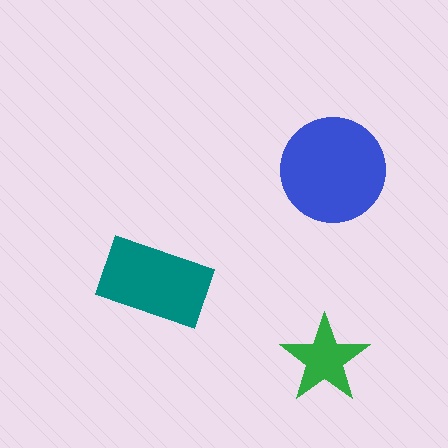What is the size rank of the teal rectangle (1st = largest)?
2nd.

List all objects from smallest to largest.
The green star, the teal rectangle, the blue circle.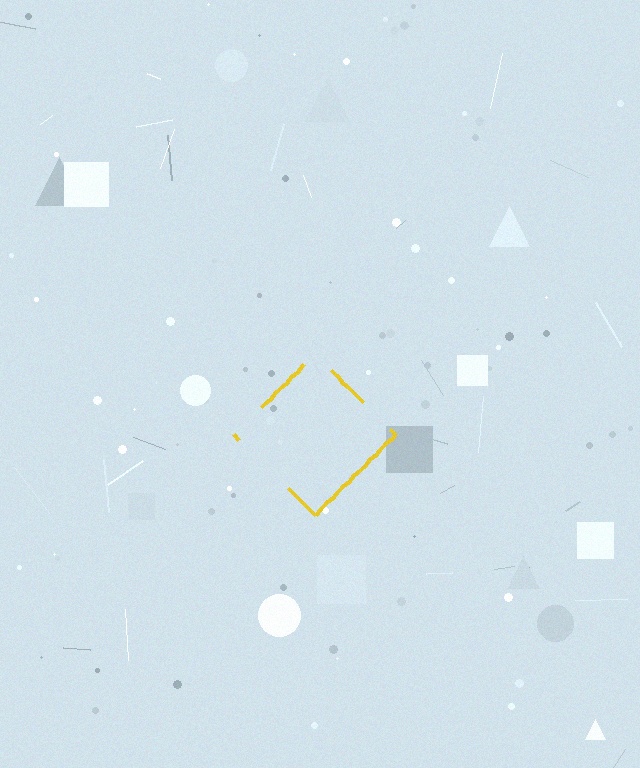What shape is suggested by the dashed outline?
The dashed outline suggests a diamond.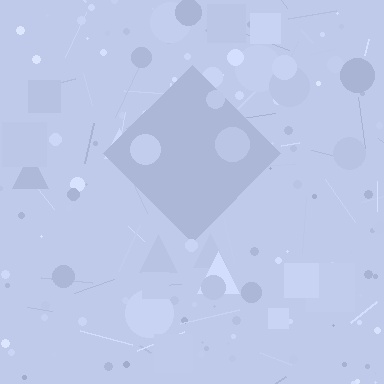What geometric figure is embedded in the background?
A diamond is embedded in the background.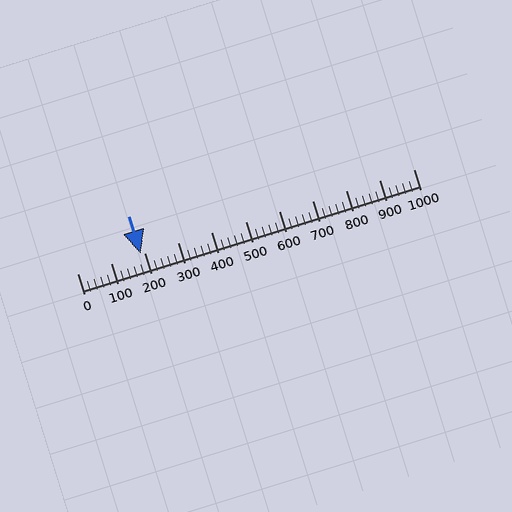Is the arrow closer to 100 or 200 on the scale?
The arrow is closer to 200.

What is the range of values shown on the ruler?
The ruler shows values from 0 to 1000.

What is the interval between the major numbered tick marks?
The major tick marks are spaced 100 units apart.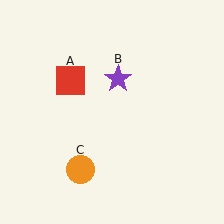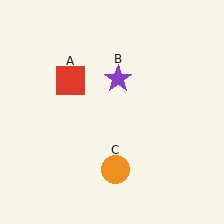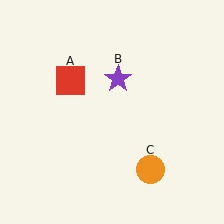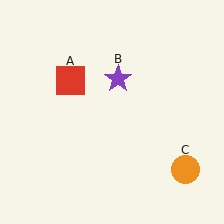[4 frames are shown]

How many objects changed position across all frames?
1 object changed position: orange circle (object C).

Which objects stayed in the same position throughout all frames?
Red square (object A) and purple star (object B) remained stationary.